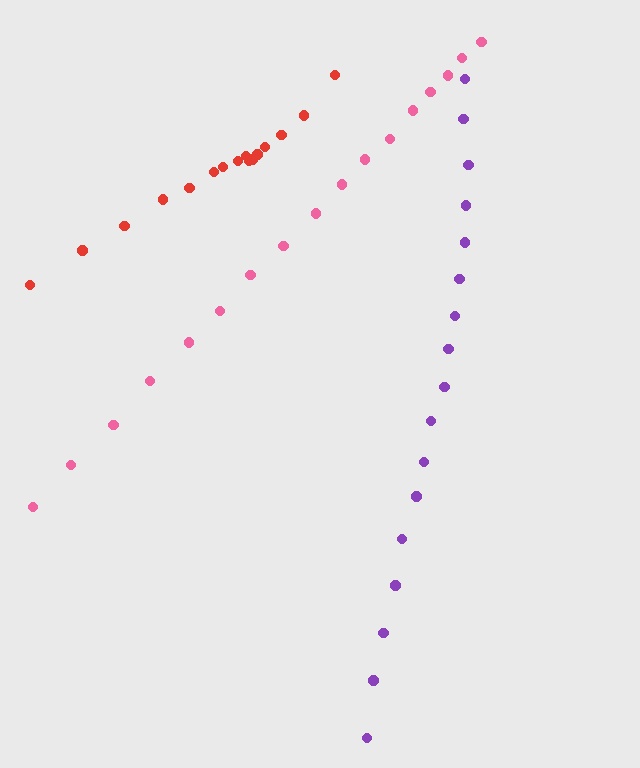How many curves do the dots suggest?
There are 3 distinct paths.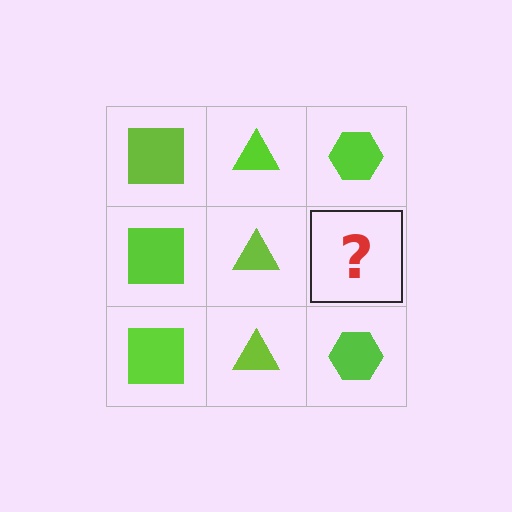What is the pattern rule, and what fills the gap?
The rule is that each column has a consistent shape. The gap should be filled with a lime hexagon.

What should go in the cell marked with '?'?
The missing cell should contain a lime hexagon.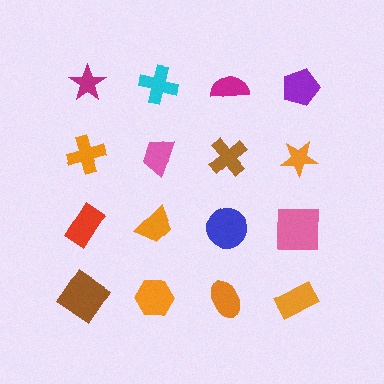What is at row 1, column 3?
A magenta semicircle.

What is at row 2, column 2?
A pink trapezoid.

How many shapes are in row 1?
4 shapes.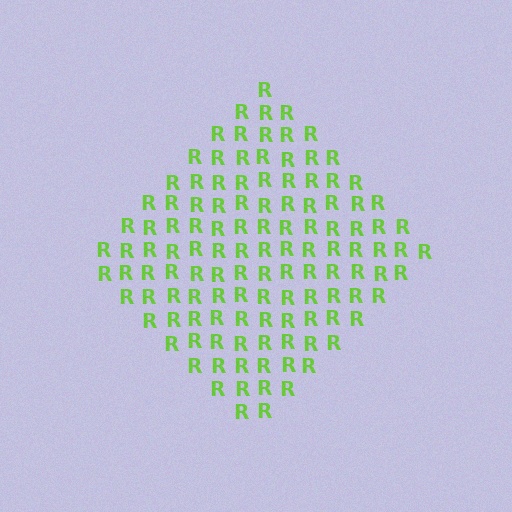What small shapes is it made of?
It is made of small letter R's.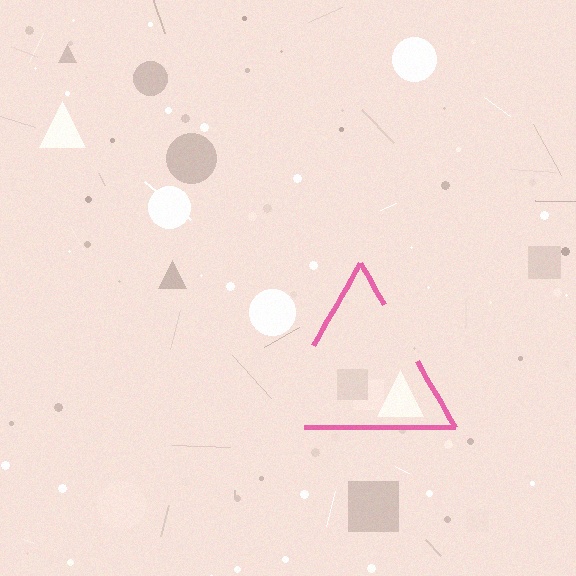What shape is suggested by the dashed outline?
The dashed outline suggests a triangle.